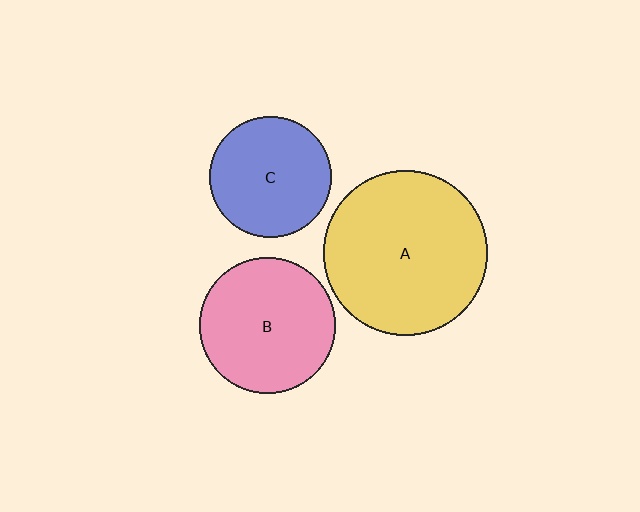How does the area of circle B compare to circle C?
Approximately 1.3 times.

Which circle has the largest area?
Circle A (yellow).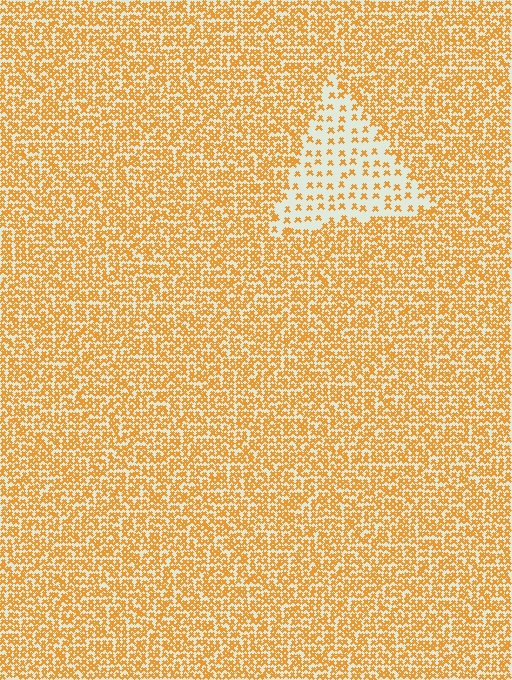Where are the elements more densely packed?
The elements are more densely packed outside the triangle boundary.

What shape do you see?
I see a triangle.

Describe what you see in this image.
The image contains small orange elements arranged at two different densities. A triangle-shaped region is visible where the elements are less densely packed than the surrounding area.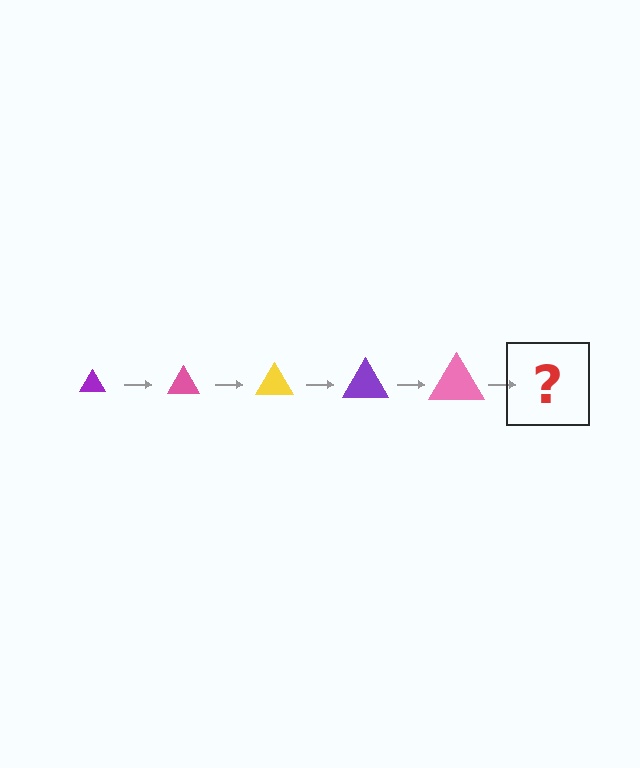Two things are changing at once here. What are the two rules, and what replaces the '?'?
The two rules are that the triangle grows larger each step and the color cycles through purple, pink, and yellow. The '?' should be a yellow triangle, larger than the previous one.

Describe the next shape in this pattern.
It should be a yellow triangle, larger than the previous one.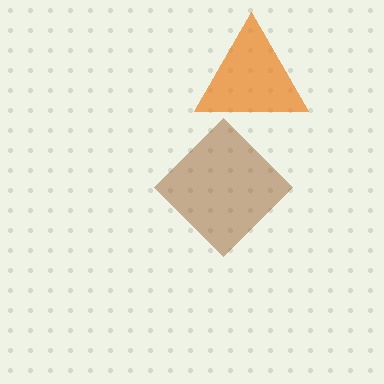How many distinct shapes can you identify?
There are 2 distinct shapes: a brown diamond, an orange triangle.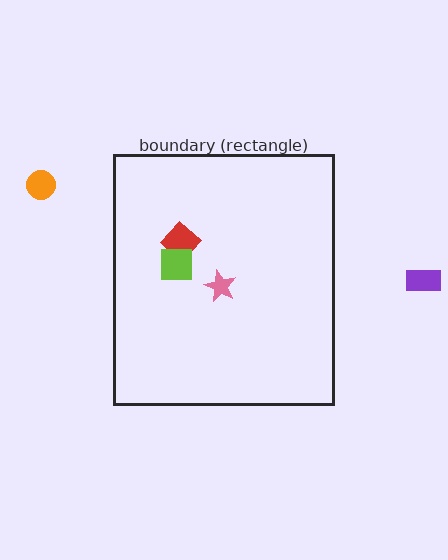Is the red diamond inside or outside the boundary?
Inside.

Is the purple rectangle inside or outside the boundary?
Outside.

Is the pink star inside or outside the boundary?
Inside.